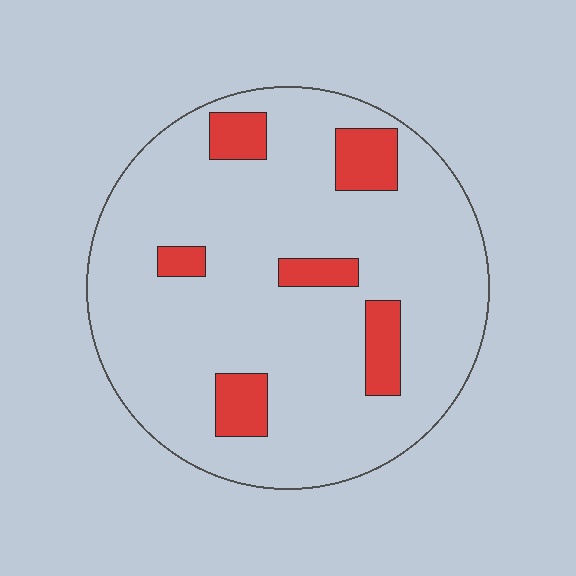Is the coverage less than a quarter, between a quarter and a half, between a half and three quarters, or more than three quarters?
Less than a quarter.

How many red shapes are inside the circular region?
6.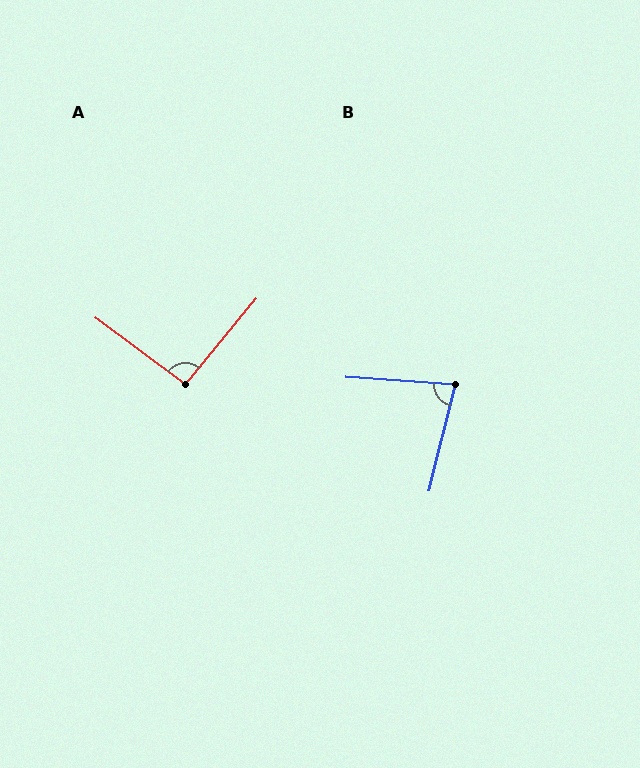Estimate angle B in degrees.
Approximately 80 degrees.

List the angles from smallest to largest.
B (80°), A (93°).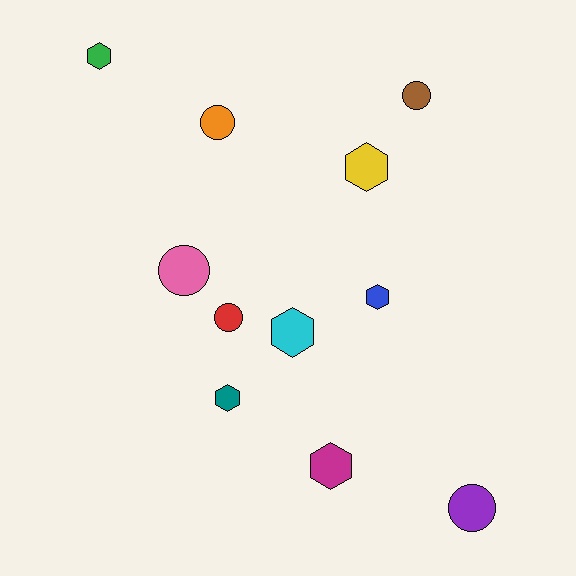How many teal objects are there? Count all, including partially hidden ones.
There is 1 teal object.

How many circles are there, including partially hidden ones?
There are 5 circles.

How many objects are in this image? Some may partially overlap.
There are 11 objects.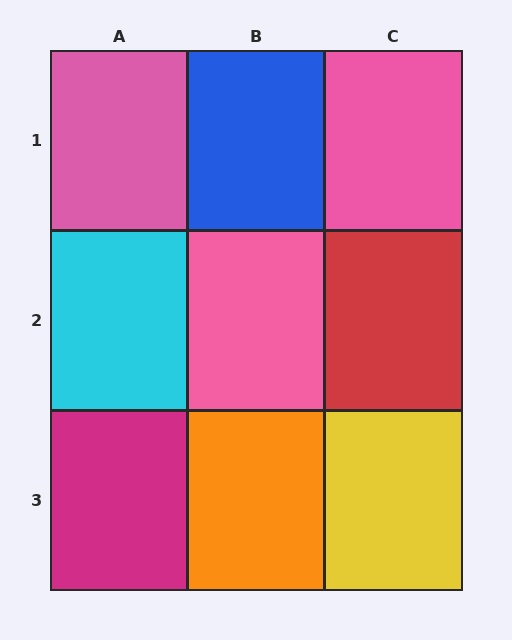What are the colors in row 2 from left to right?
Cyan, pink, red.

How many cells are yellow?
1 cell is yellow.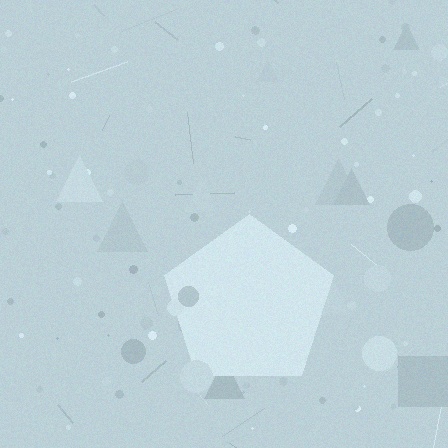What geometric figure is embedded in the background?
A pentagon is embedded in the background.